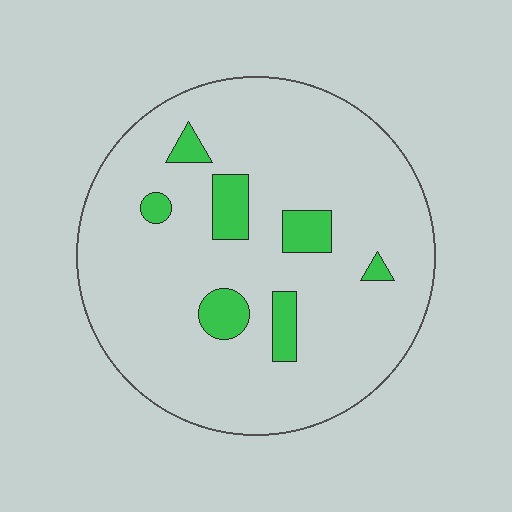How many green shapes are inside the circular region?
7.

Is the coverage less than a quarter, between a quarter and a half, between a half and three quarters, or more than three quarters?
Less than a quarter.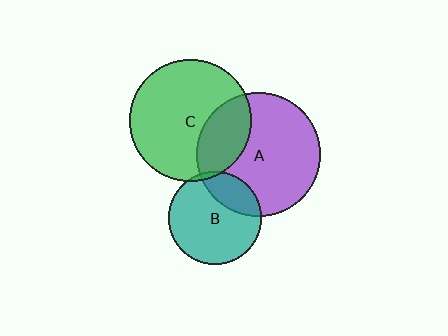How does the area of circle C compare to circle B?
Approximately 1.7 times.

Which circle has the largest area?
Circle A (purple).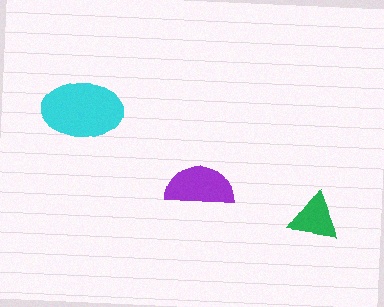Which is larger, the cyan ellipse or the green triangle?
The cyan ellipse.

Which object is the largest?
The cyan ellipse.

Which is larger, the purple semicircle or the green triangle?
The purple semicircle.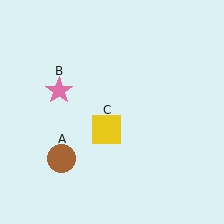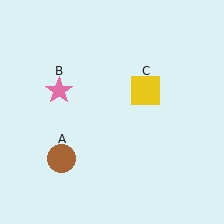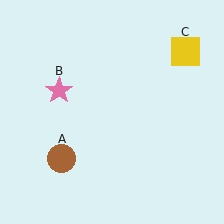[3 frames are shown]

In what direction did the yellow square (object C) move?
The yellow square (object C) moved up and to the right.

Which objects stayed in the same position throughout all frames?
Brown circle (object A) and pink star (object B) remained stationary.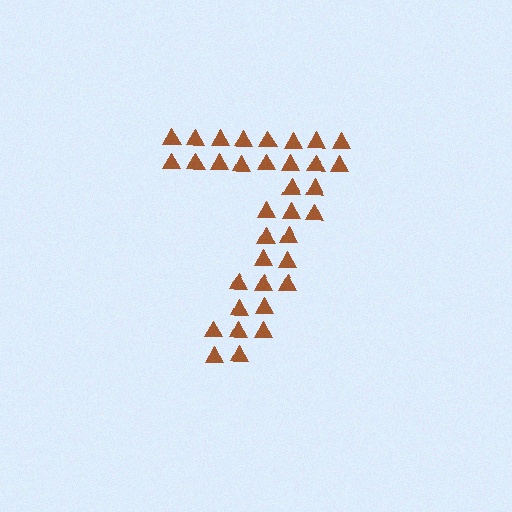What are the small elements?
The small elements are triangles.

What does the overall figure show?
The overall figure shows the digit 7.